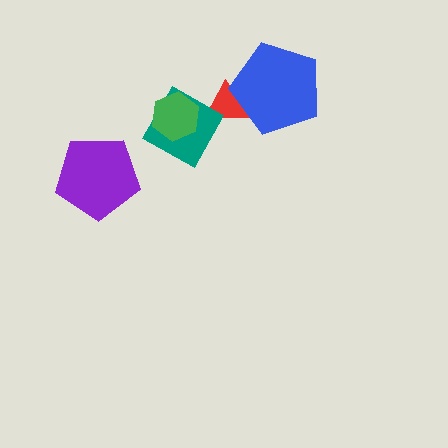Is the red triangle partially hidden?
Yes, it is partially covered by another shape.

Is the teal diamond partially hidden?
Yes, it is partially covered by another shape.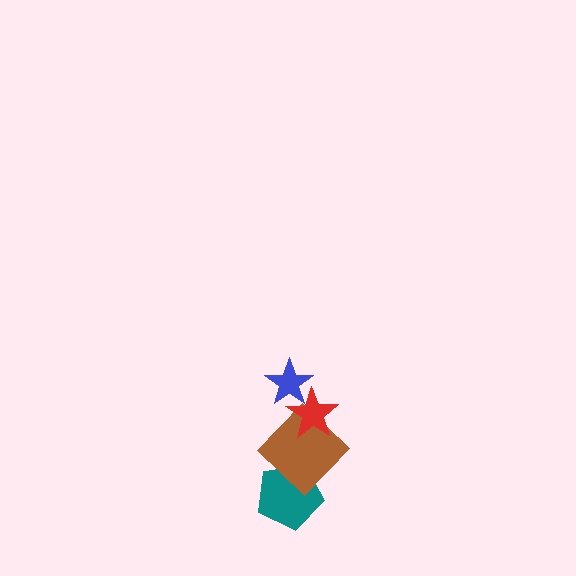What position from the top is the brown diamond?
The brown diamond is 3rd from the top.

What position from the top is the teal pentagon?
The teal pentagon is 4th from the top.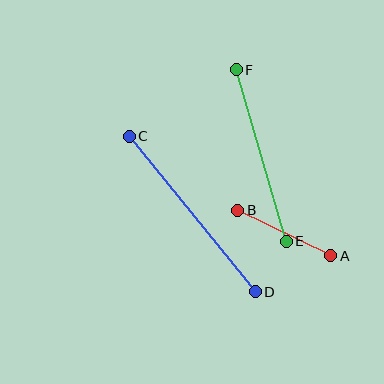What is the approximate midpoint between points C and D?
The midpoint is at approximately (192, 214) pixels.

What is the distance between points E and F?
The distance is approximately 179 pixels.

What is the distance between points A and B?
The distance is approximately 104 pixels.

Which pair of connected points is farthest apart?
Points C and D are farthest apart.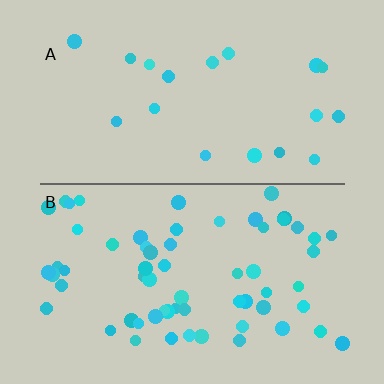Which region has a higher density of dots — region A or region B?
B (the bottom).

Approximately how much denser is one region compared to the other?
Approximately 3.2× — region B over region A.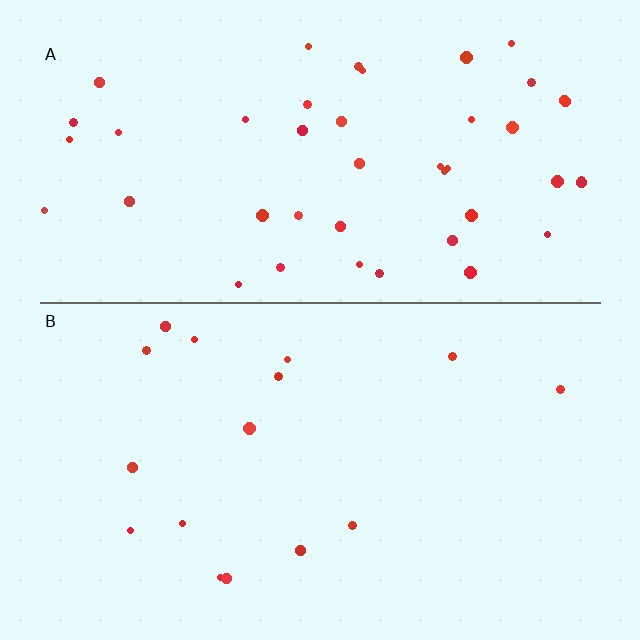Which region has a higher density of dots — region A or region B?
A (the top).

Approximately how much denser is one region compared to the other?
Approximately 2.9× — region A over region B.